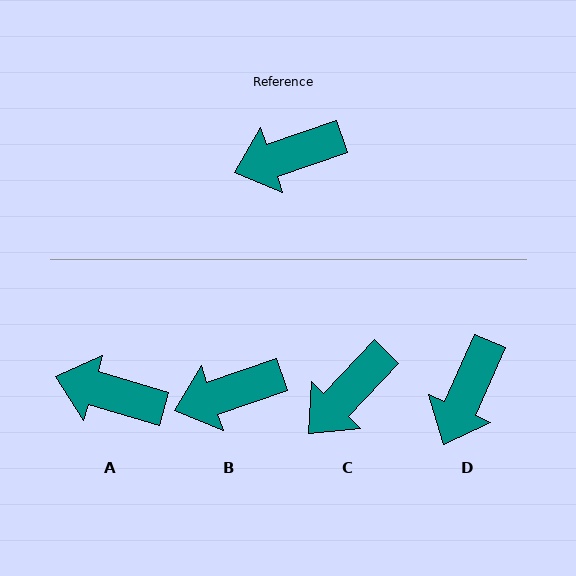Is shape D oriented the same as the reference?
No, it is off by about 47 degrees.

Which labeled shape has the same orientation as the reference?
B.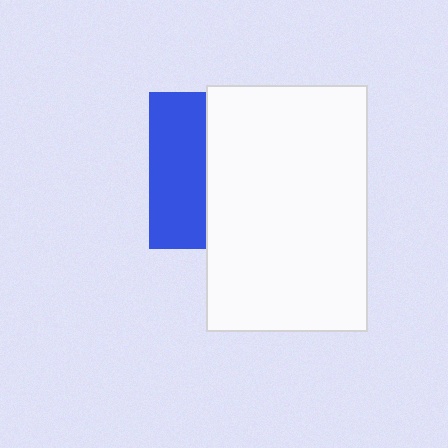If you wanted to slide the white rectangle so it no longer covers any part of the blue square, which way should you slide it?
Slide it right — that is the most direct way to separate the two shapes.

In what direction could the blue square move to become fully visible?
The blue square could move left. That would shift it out from behind the white rectangle entirely.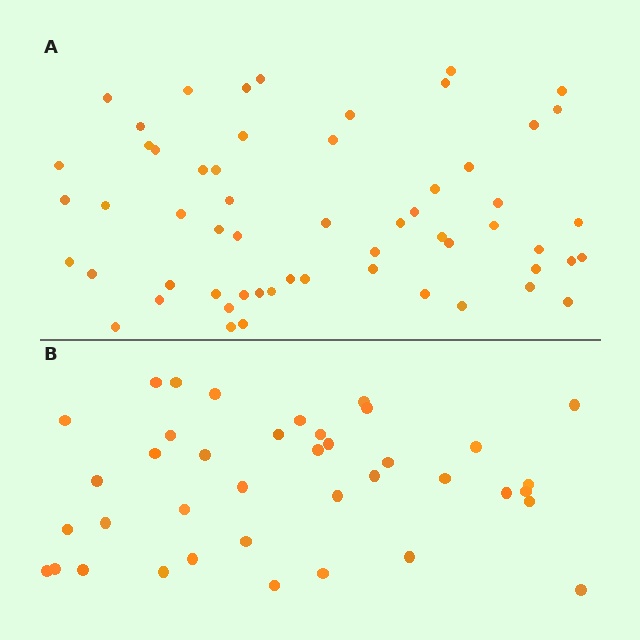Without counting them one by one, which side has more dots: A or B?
Region A (the top region) has more dots.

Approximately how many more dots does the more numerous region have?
Region A has approximately 20 more dots than region B.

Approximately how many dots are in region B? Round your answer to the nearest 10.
About 40 dots. (The exact count is 39, which rounds to 40.)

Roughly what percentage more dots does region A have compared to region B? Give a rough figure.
About 50% more.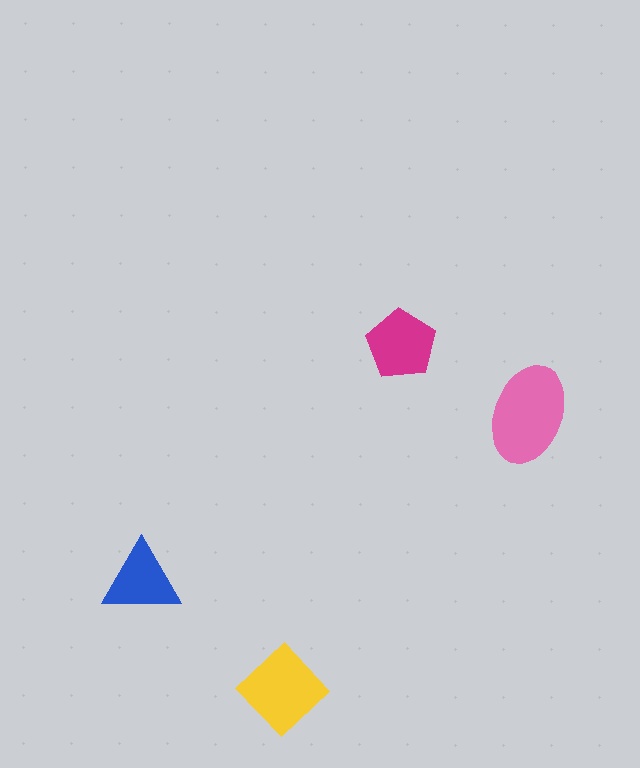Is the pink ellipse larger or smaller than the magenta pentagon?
Larger.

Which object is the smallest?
The blue triangle.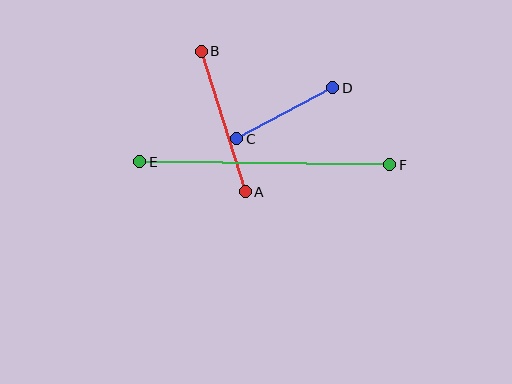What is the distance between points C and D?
The distance is approximately 108 pixels.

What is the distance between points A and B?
The distance is approximately 147 pixels.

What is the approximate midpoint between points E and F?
The midpoint is at approximately (265, 163) pixels.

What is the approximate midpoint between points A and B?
The midpoint is at approximately (223, 122) pixels.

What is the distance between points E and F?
The distance is approximately 250 pixels.